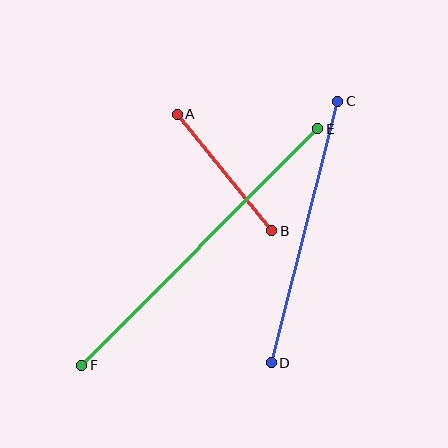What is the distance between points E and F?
The distance is approximately 334 pixels.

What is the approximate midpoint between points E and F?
The midpoint is at approximately (200, 247) pixels.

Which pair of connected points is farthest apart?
Points E and F are farthest apart.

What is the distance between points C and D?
The distance is approximately 270 pixels.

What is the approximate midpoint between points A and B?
The midpoint is at approximately (224, 173) pixels.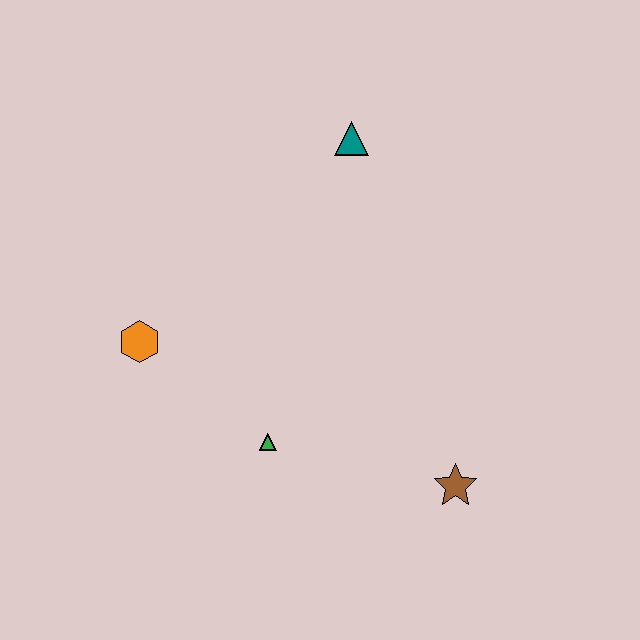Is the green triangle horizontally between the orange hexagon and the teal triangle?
Yes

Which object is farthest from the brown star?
The teal triangle is farthest from the brown star.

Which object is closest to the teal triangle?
The orange hexagon is closest to the teal triangle.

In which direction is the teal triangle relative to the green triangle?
The teal triangle is above the green triangle.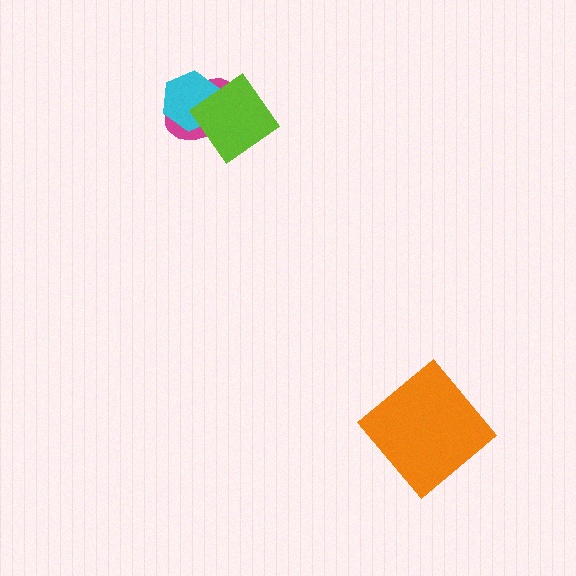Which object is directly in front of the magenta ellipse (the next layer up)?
The cyan hexagon is directly in front of the magenta ellipse.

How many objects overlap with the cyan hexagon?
2 objects overlap with the cyan hexagon.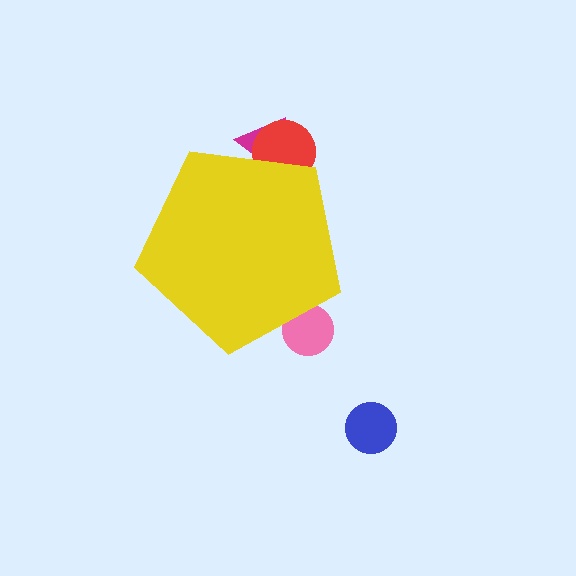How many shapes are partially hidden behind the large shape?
3 shapes are partially hidden.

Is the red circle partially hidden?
Yes, the red circle is partially hidden behind the yellow pentagon.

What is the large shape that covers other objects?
A yellow pentagon.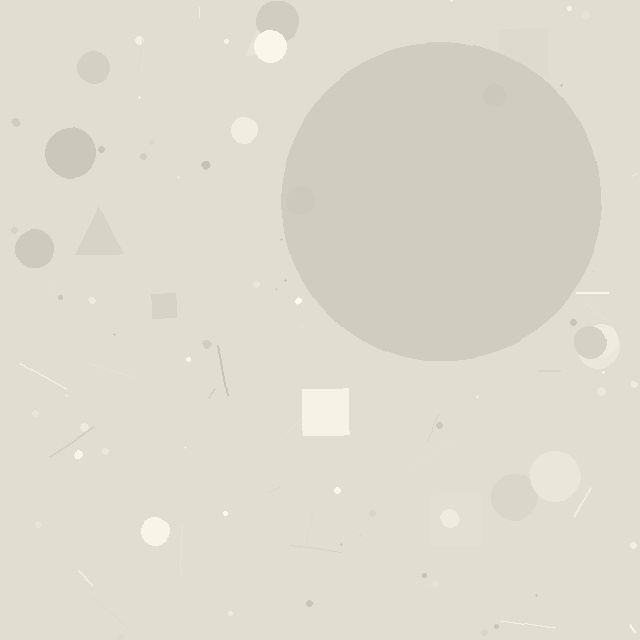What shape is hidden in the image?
A circle is hidden in the image.